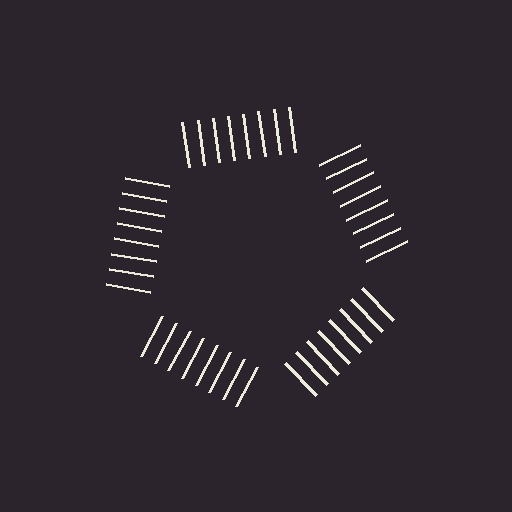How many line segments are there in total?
40 — 8 along each of the 5 edges.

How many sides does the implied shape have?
5 sides — the line-ends trace a pentagon.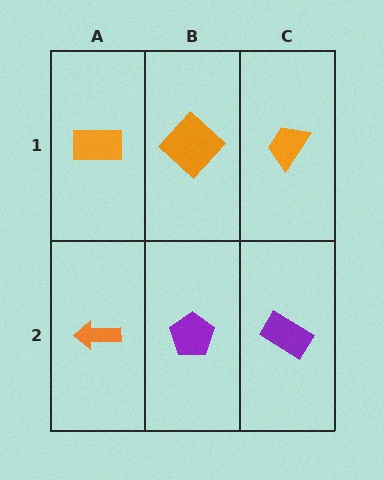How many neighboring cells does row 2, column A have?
2.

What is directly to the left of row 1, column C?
An orange diamond.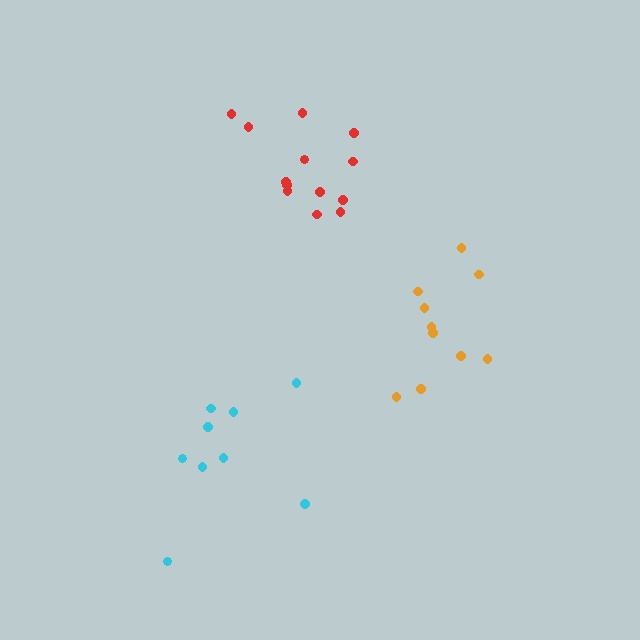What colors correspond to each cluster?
The clusters are colored: red, orange, cyan.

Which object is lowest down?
The cyan cluster is bottommost.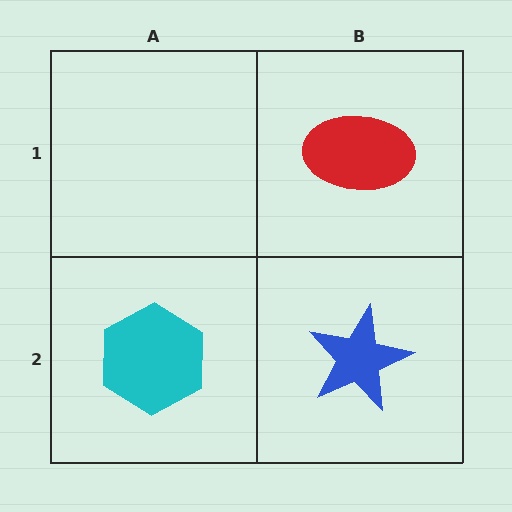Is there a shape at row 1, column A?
No, that cell is empty.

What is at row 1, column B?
A red ellipse.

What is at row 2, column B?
A blue star.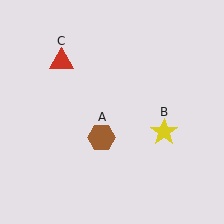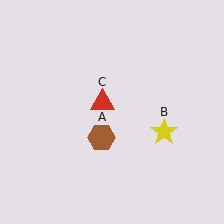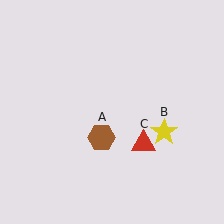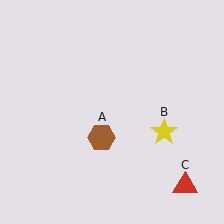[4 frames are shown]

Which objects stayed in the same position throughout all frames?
Brown hexagon (object A) and yellow star (object B) remained stationary.